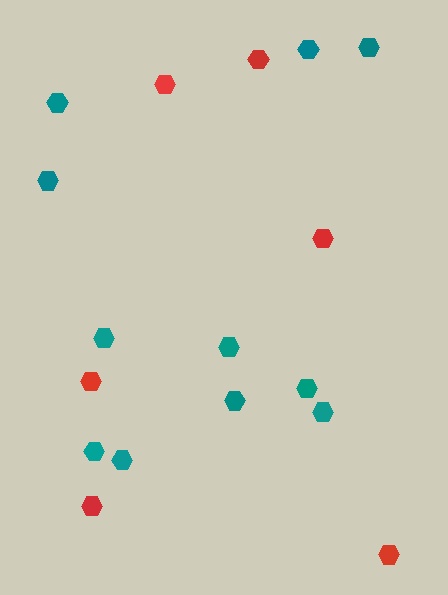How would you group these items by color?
There are 2 groups: one group of teal hexagons (11) and one group of red hexagons (6).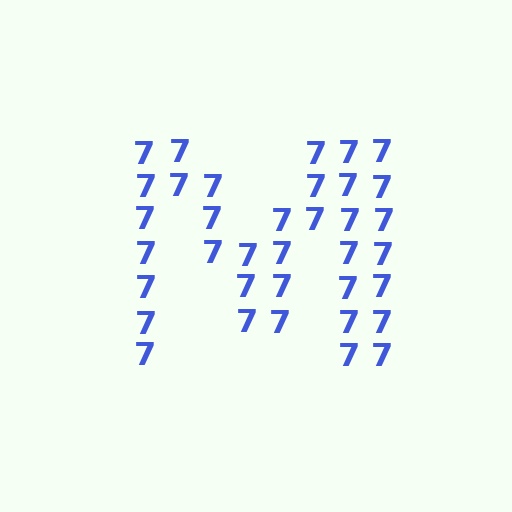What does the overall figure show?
The overall figure shows the letter M.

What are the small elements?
The small elements are digit 7's.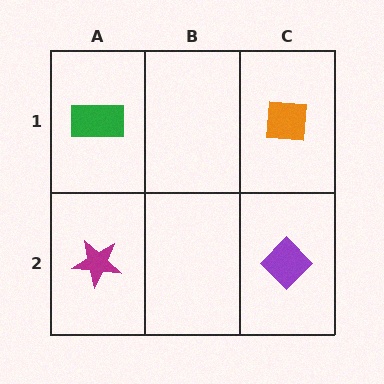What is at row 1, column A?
A green rectangle.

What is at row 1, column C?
An orange square.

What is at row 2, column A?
A magenta star.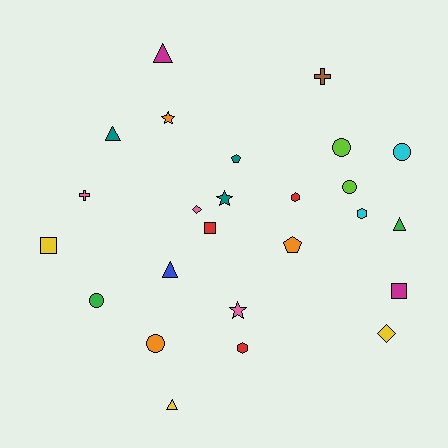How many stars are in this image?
There are 3 stars.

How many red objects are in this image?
There are 3 red objects.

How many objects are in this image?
There are 25 objects.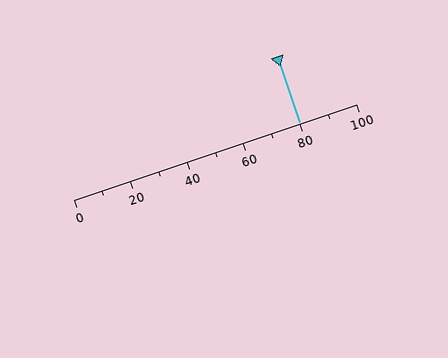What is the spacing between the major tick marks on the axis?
The major ticks are spaced 20 apart.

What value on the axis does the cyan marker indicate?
The marker indicates approximately 80.